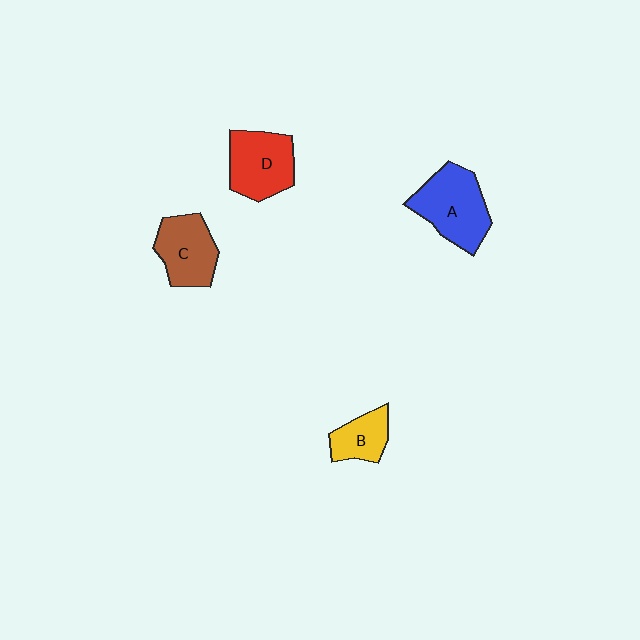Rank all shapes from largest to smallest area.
From largest to smallest: A (blue), D (red), C (brown), B (yellow).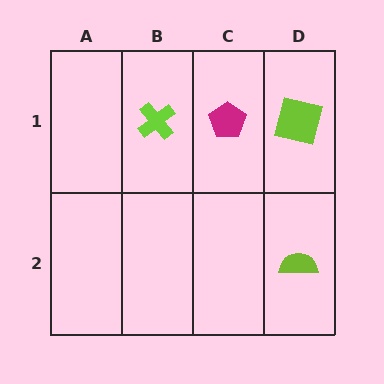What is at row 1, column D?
A lime square.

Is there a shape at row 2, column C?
No, that cell is empty.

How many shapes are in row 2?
1 shape.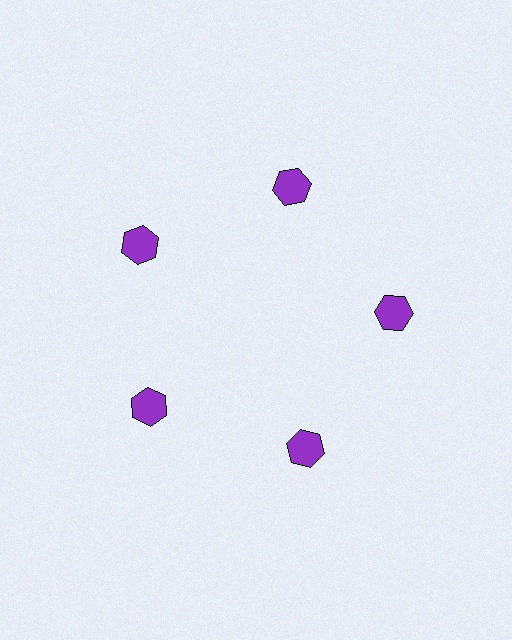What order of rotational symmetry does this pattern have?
This pattern has 5-fold rotational symmetry.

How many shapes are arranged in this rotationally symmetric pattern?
There are 5 shapes, arranged in 5 groups of 1.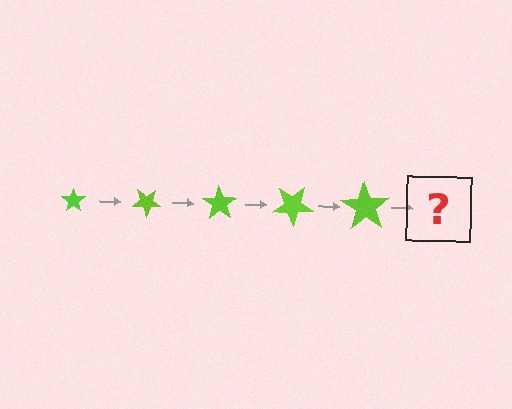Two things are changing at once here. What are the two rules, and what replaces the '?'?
The two rules are that the star grows larger each step and it rotates 35 degrees each step. The '?' should be a star, larger than the previous one and rotated 175 degrees from the start.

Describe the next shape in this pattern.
It should be a star, larger than the previous one and rotated 175 degrees from the start.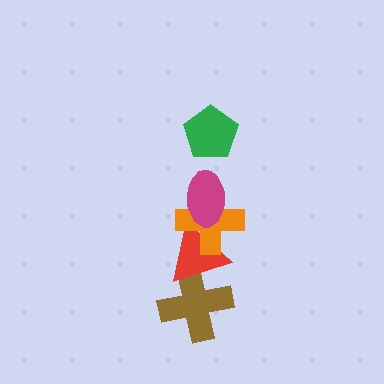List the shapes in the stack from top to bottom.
From top to bottom: the green pentagon, the magenta ellipse, the orange cross, the red triangle, the brown cross.